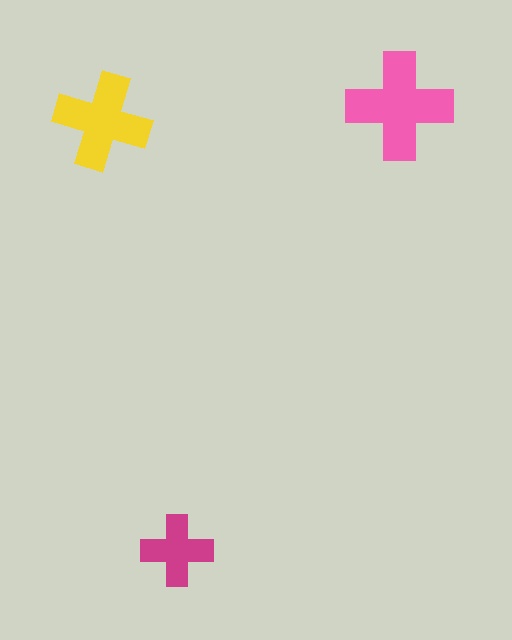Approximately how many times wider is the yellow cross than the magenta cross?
About 1.5 times wider.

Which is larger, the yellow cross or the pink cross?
The pink one.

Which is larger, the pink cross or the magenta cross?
The pink one.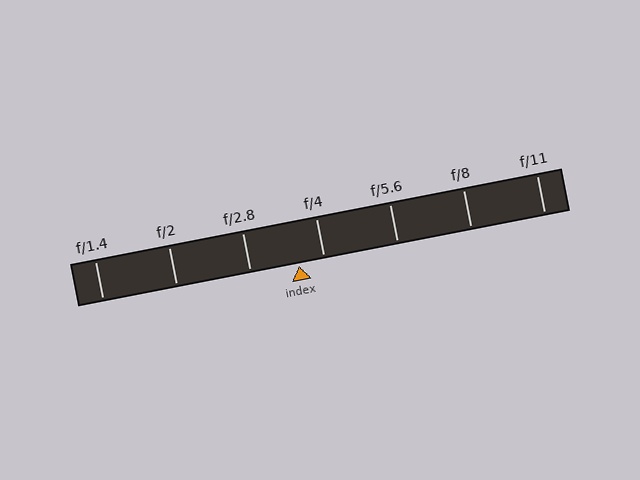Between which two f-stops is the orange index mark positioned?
The index mark is between f/2.8 and f/4.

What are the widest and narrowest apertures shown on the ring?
The widest aperture shown is f/1.4 and the narrowest is f/11.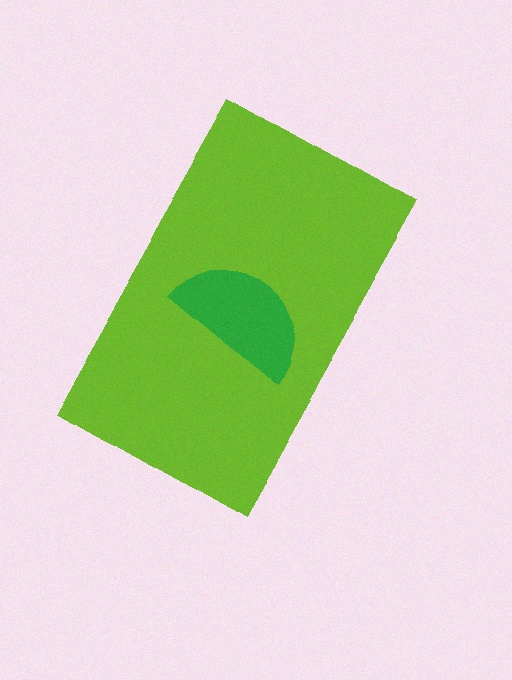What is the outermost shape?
The lime rectangle.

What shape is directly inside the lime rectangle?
The green semicircle.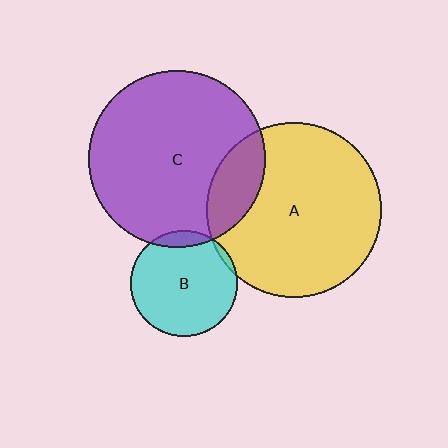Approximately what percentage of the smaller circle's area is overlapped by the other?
Approximately 10%.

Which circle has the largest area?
Circle C (purple).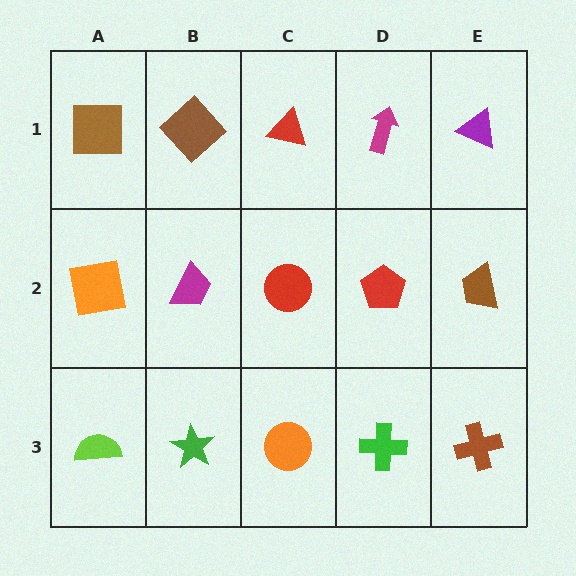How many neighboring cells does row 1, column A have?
2.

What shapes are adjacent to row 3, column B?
A magenta trapezoid (row 2, column B), a lime semicircle (row 3, column A), an orange circle (row 3, column C).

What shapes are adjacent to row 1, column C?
A red circle (row 2, column C), a brown diamond (row 1, column B), a magenta arrow (row 1, column D).